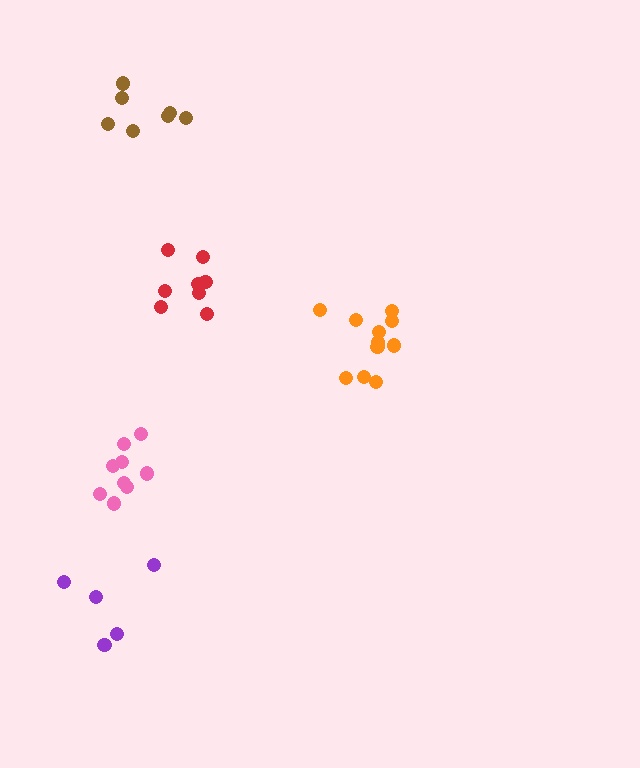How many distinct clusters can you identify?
There are 5 distinct clusters.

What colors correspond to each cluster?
The clusters are colored: red, pink, brown, orange, purple.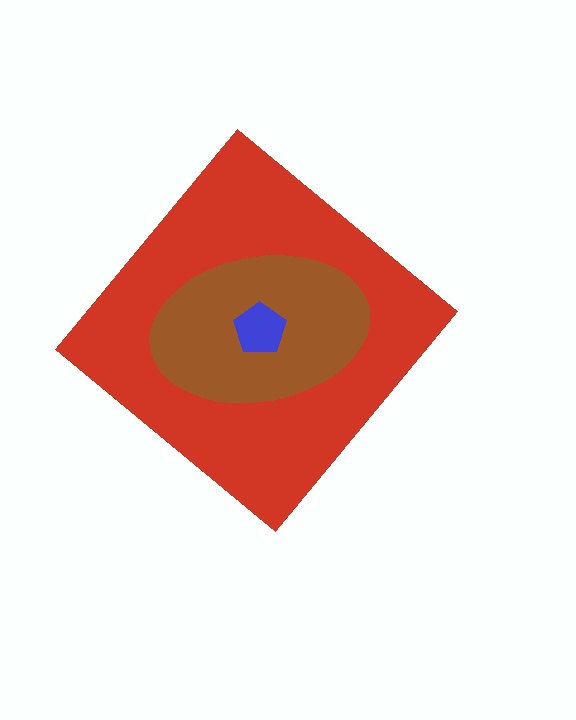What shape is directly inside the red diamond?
The brown ellipse.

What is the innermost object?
The blue pentagon.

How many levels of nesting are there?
3.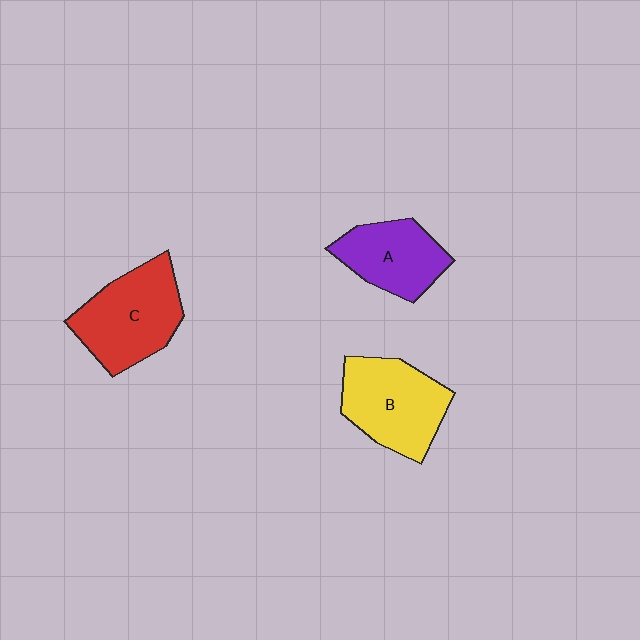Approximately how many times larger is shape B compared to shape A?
Approximately 1.3 times.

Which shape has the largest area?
Shape C (red).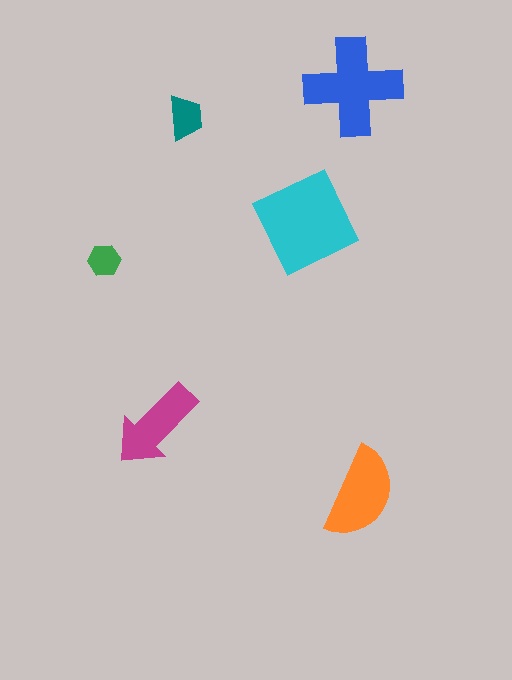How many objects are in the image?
There are 6 objects in the image.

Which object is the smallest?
The green hexagon.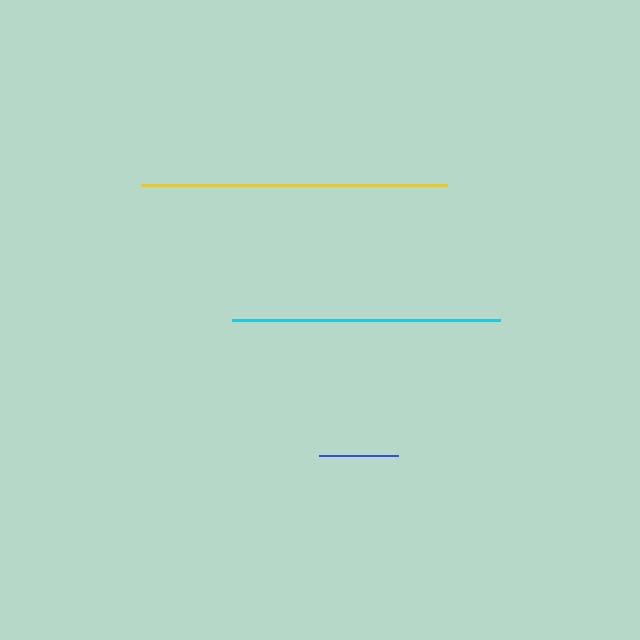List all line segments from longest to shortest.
From longest to shortest: yellow, cyan, blue.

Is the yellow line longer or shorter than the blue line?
The yellow line is longer than the blue line.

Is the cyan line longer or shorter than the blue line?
The cyan line is longer than the blue line.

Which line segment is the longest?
The yellow line is the longest at approximately 305 pixels.